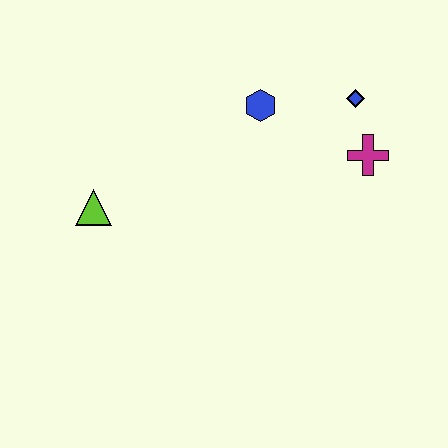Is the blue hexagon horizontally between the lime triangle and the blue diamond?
Yes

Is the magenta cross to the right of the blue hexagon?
Yes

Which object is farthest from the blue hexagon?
The lime triangle is farthest from the blue hexagon.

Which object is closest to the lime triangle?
The blue hexagon is closest to the lime triangle.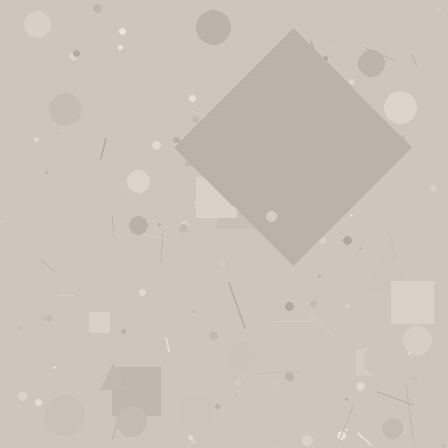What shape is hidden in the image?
A diamond is hidden in the image.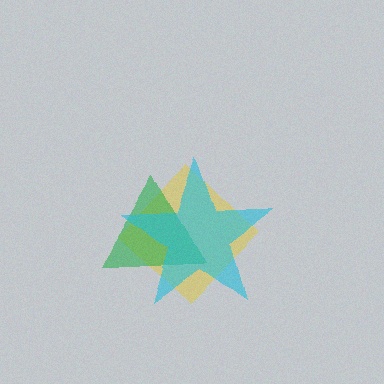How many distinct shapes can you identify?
There are 3 distinct shapes: a yellow diamond, a green triangle, a cyan star.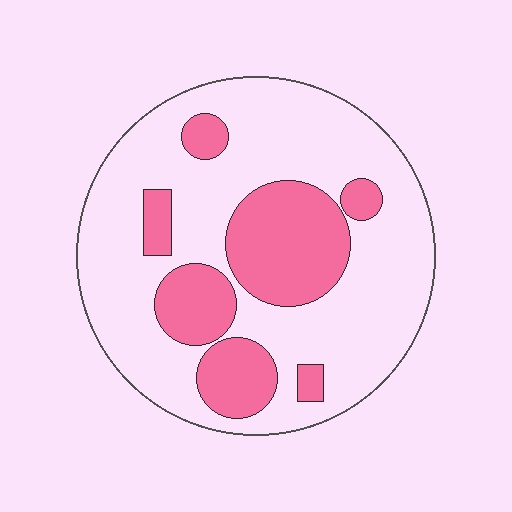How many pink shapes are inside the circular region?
7.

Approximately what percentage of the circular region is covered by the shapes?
Approximately 30%.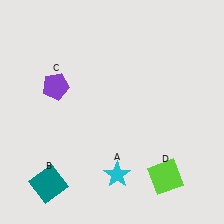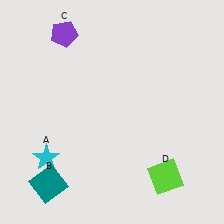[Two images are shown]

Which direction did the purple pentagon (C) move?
The purple pentagon (C) moved up.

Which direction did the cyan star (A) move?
The cyan star (A) moved left.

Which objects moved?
The objects that moved are: the cyan star (A), the purple pentagon (C).